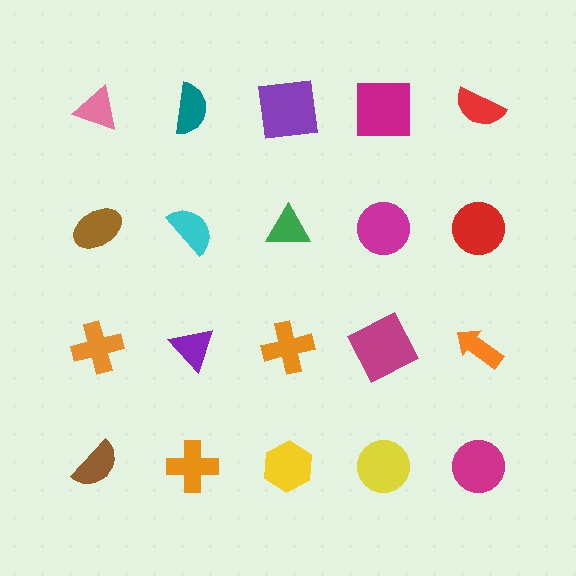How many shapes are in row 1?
5 shapes.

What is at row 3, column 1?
An orange cross.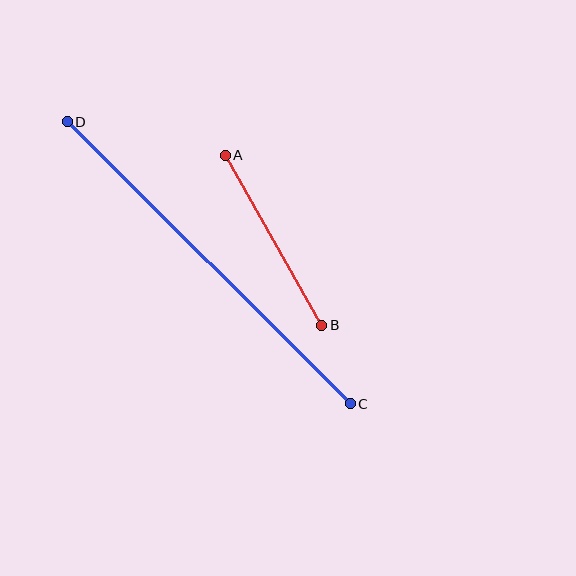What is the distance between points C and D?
The distance is approximately 400 pixels.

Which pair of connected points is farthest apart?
Points C and D are farthest apart.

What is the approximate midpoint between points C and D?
The midpoint is at approximately (209, 263) pixels.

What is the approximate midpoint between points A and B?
The midpoint is at approximately (273, 240) pixels.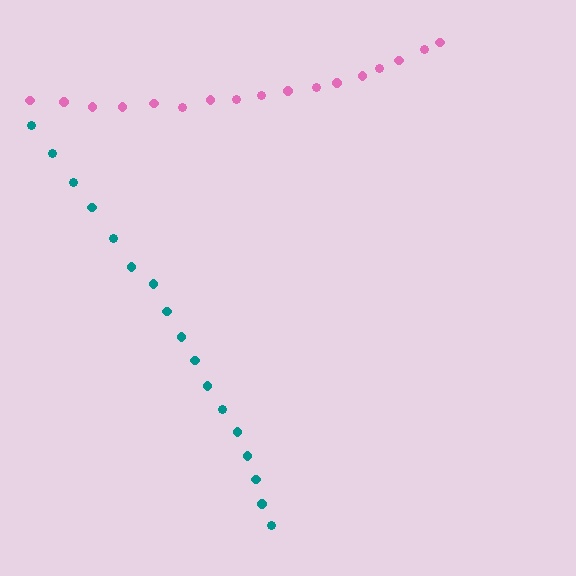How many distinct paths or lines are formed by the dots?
There are 2 distinct paths.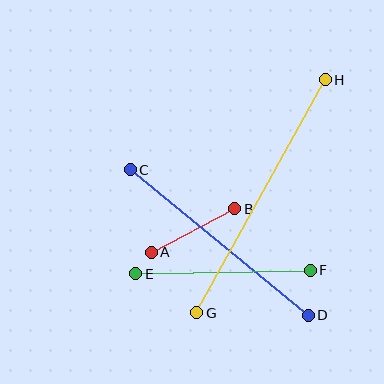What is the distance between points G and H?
The distance is approximately 266 pixels.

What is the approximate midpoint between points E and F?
The midpoint is at approximately (223, 272) pixels.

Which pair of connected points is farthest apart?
Points G and H are farthest apart.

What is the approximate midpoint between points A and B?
The midpoint is at approximately (193, 231) pixels.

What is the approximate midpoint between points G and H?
The midpoint is at approximately (261, 196) pixels.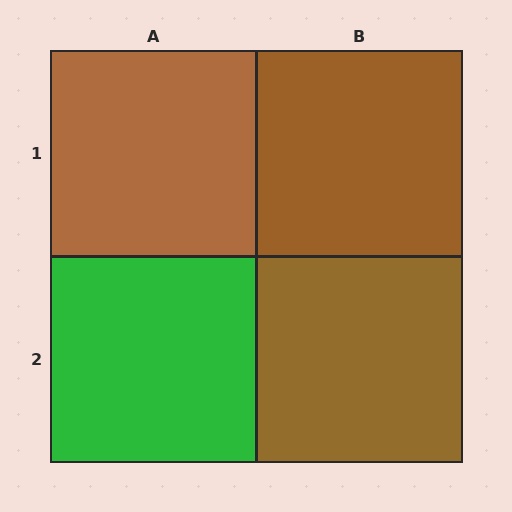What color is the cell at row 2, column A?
Green.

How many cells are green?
1 cell is green.